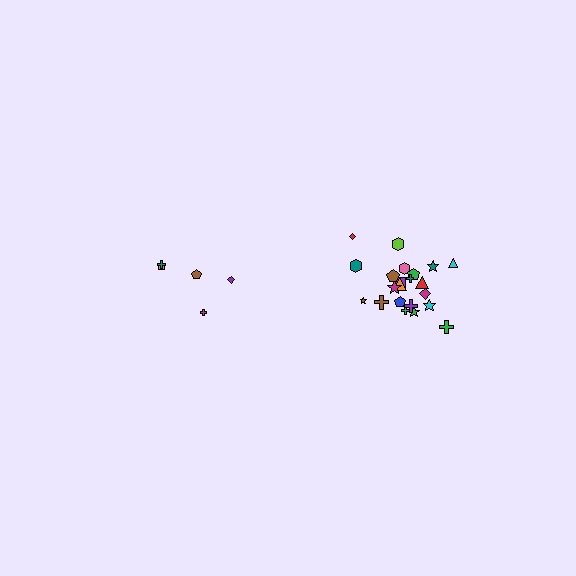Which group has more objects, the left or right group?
The right group.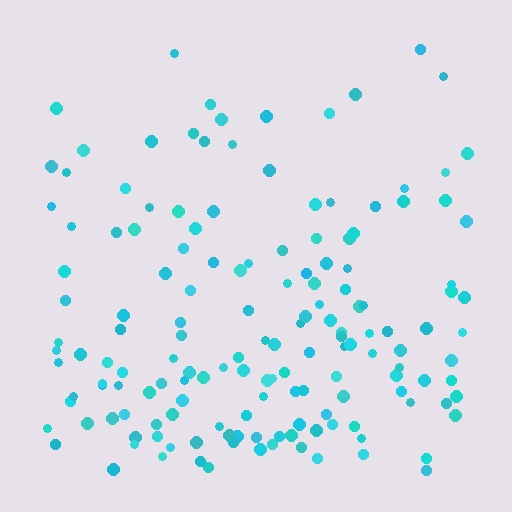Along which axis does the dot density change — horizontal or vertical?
Vertical.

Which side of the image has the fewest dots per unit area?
The top.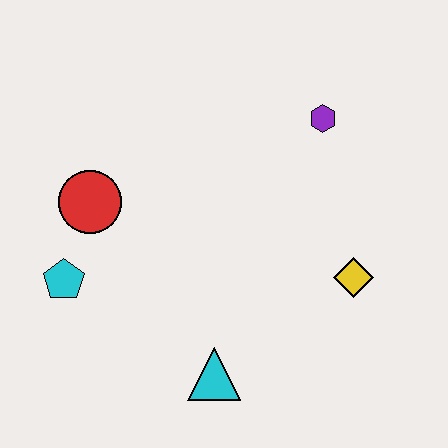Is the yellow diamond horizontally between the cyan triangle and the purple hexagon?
No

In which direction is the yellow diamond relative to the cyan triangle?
The yellow diamond is to the right of the cyan triangle.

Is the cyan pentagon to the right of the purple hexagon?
No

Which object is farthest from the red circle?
The yellow diamond is farthest from the red circle.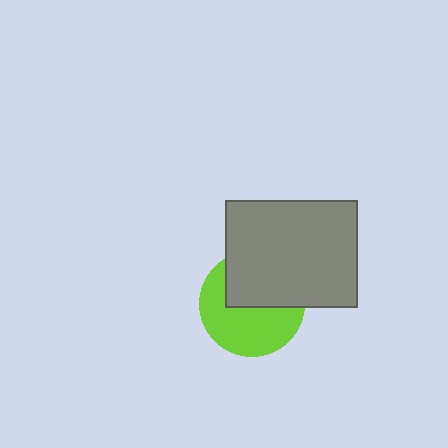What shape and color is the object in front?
The object in front is a gray rectangle.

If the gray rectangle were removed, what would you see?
You would see the complete lime circle.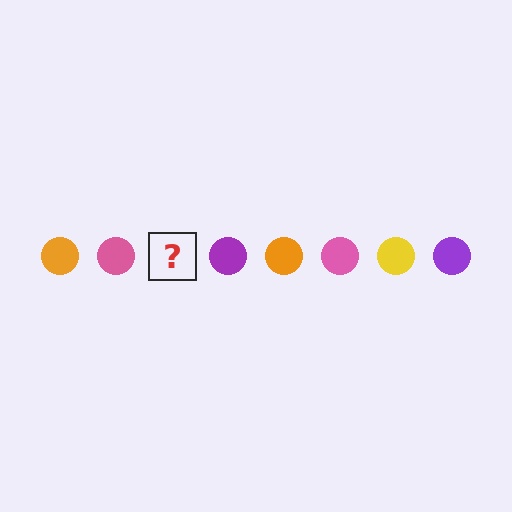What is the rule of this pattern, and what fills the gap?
The rule is that the pattern cycles through orange, pink, yellow, purple circles. The gap should be filled with a yellow circle.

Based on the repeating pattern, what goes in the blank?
The blank should be a yellow circle.